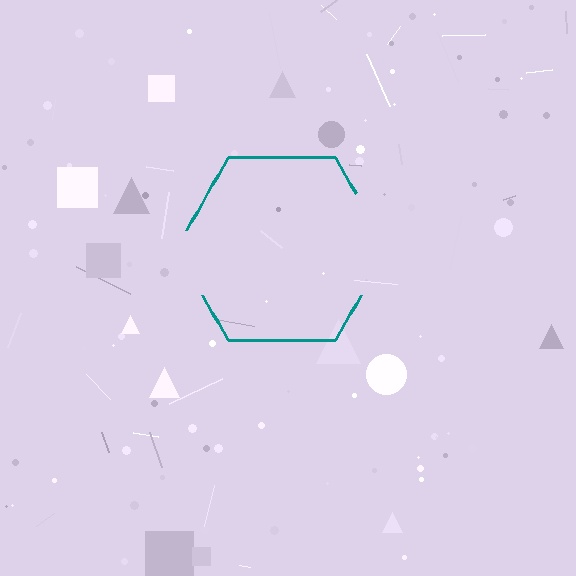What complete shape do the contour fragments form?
The contour fragments form a hexagon.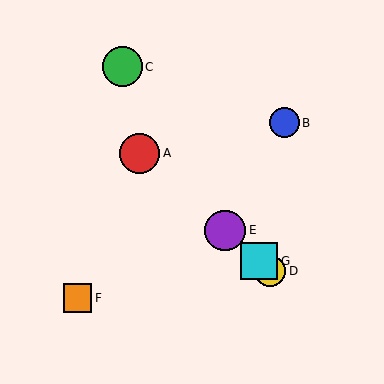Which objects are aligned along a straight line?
Objects A, D, E, G are aligned along a straight line.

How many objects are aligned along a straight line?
4 objects (A, D, E, G) are aligned along a straight line.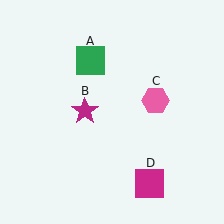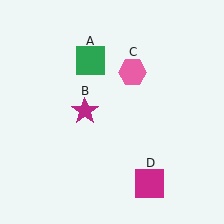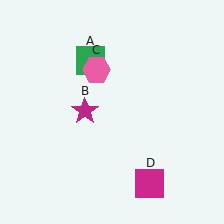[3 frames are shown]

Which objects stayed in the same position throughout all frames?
Green square (object A) and magenta star (object B) and magenta square (object D) remained stationary.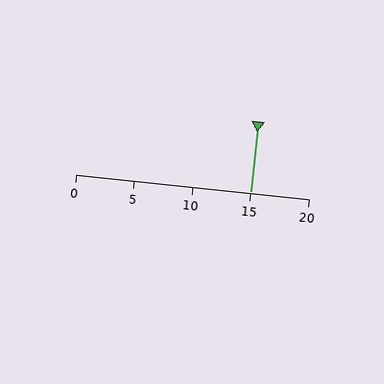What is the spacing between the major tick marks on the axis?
The major ticks are spaced 5 apart.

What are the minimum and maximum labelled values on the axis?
The axis runs from 0 to 20.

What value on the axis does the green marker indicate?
The marker indicates approximately 15.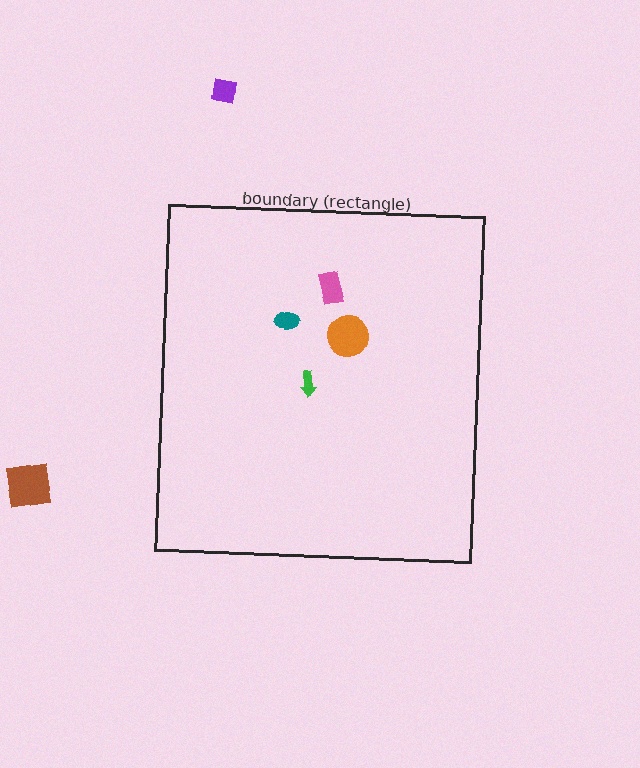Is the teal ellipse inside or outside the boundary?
Inside.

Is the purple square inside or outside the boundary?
Outside.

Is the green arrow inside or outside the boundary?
Inside.